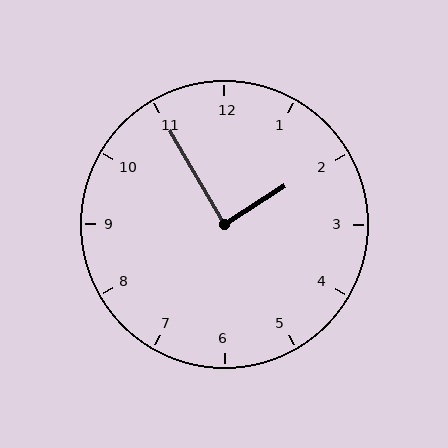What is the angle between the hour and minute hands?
Approximately 88 degrees.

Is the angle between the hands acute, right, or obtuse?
It is right.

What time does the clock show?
1:55.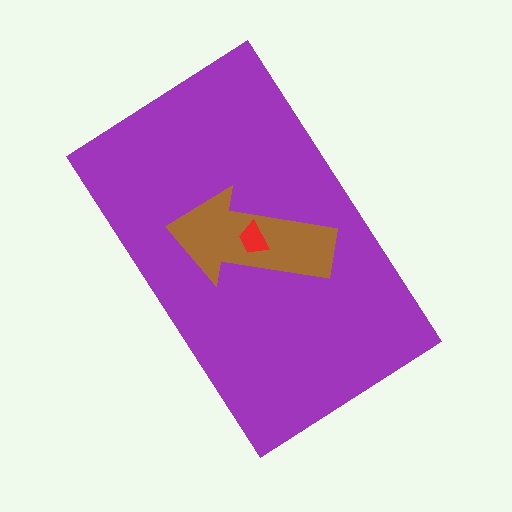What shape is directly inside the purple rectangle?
The brown arrow.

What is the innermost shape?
The red trapezoid.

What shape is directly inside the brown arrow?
The red trapezoid.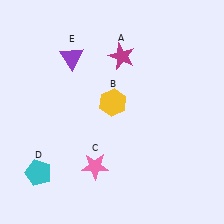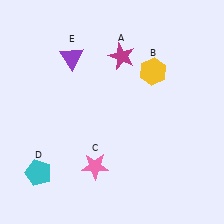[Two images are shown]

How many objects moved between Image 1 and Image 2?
1 object moved between the two images.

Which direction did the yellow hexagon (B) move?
The yellow hexagon (B) moved right.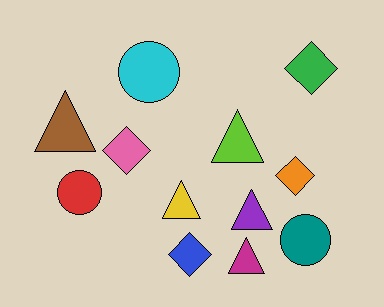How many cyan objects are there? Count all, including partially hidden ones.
There is 1 cyan object.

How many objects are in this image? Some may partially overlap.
There are 12 objects.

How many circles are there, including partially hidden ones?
There are 3 circles.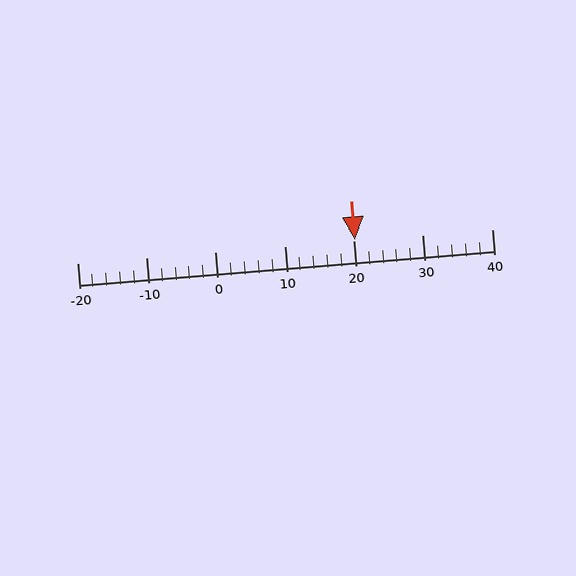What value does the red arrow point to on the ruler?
The red arrow points to approximately 20.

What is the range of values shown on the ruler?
The ruler shows values from -20 to 40.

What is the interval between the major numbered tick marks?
The major tick marks are spaced 10 units apart.